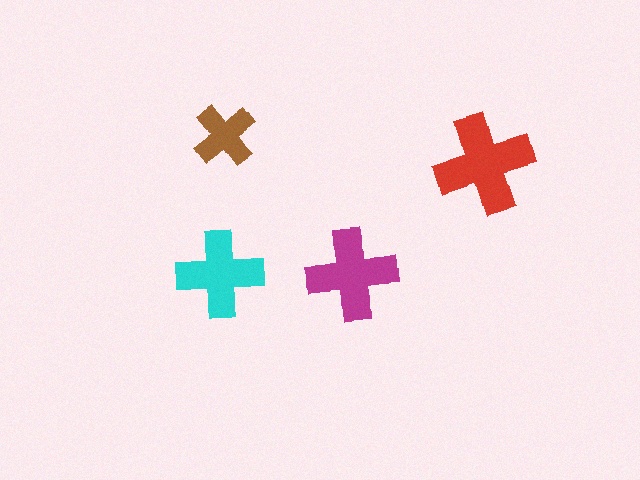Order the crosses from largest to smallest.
the red one, the magenta one, the cyan one, the brown one.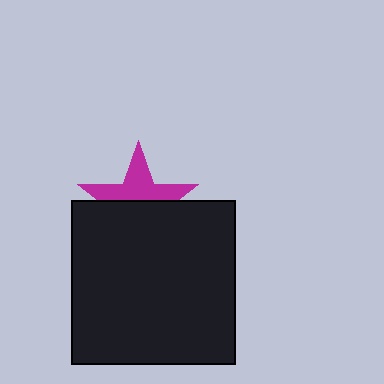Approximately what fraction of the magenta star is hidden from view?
Roughly 53% of the magenta star is hidden behind the black square.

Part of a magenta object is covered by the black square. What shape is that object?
It is a star.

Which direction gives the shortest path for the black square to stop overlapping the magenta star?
Moving down gives the shortest separation.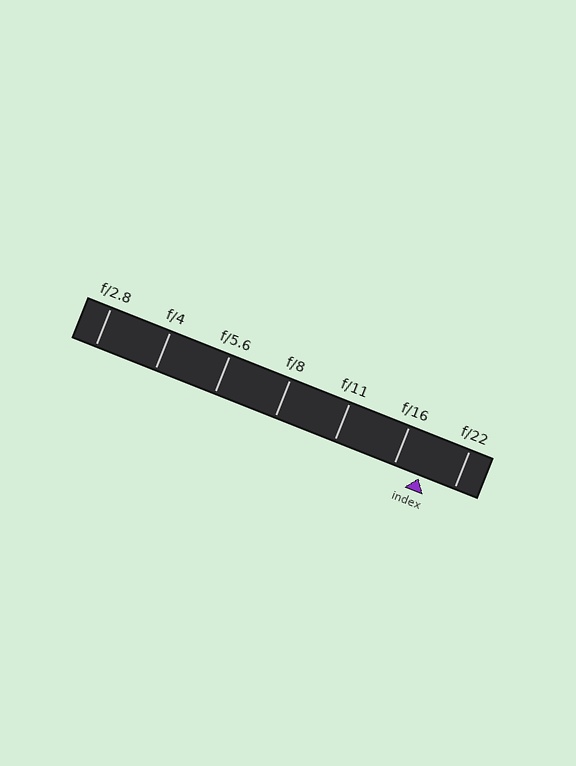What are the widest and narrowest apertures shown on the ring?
The widest aperture shown is f/2.8 and the narrowest is f/22.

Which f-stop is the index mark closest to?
The index mark is closest to f/16.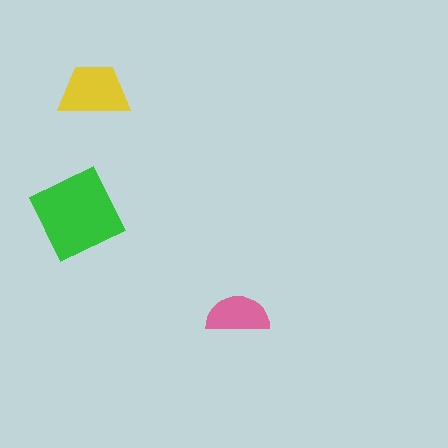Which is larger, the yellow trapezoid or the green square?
The green square.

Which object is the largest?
The green square.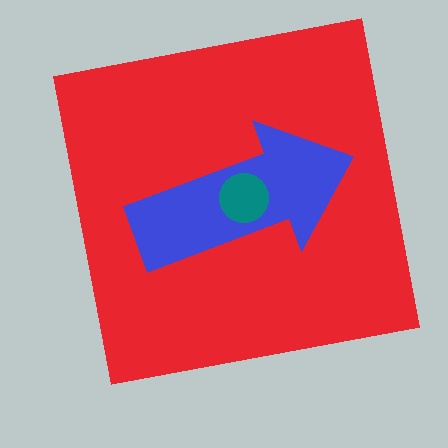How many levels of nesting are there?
3.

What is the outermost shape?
The red square.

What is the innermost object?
The teal circle.